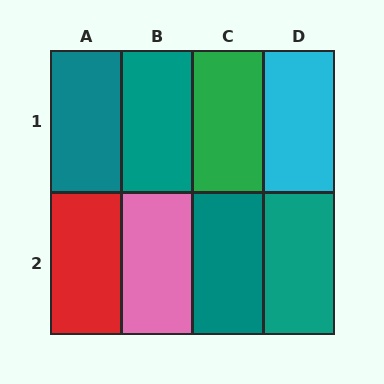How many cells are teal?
4 cells are teal.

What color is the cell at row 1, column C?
Green.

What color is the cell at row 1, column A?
Teal.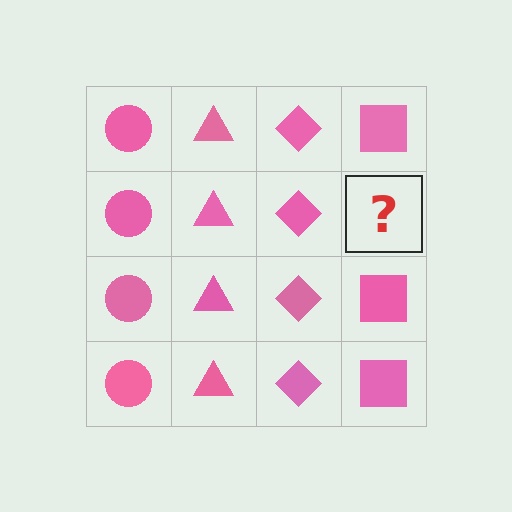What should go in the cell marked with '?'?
The missing cell should contain a pink square.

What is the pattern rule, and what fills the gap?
The rule is that each column has a consistent shape. The gap should be filled with a pink square.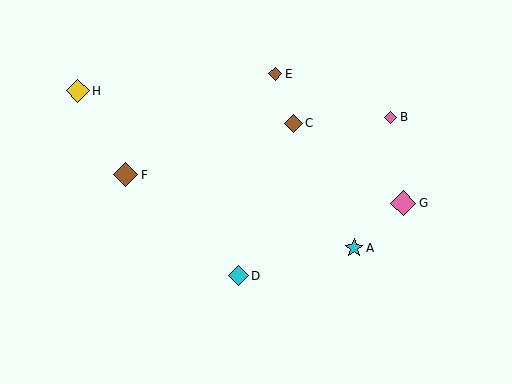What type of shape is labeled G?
Shape G is a pink diamond.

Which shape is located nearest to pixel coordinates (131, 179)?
The brown diamond (labeled F) at (126, 175) is nearest to that location.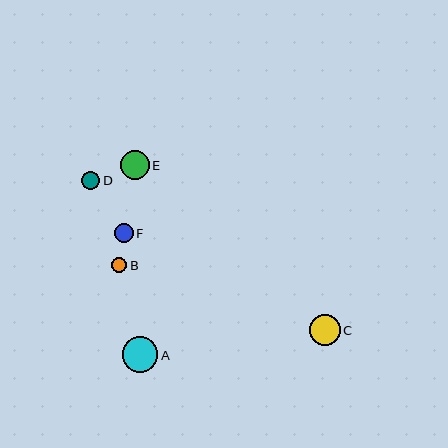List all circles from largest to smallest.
From largest to smallest: A, C, E, F, D, B.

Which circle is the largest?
Circle A is the largest with a size of approximately 36 pixels.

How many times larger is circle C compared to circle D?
Circle C is approximately 1.7 times the size of circle D.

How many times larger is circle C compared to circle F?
Circle C is approximately 1.6 times the size of circle F.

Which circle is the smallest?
Circle B is the smallest with a size of approximately 15 pixels.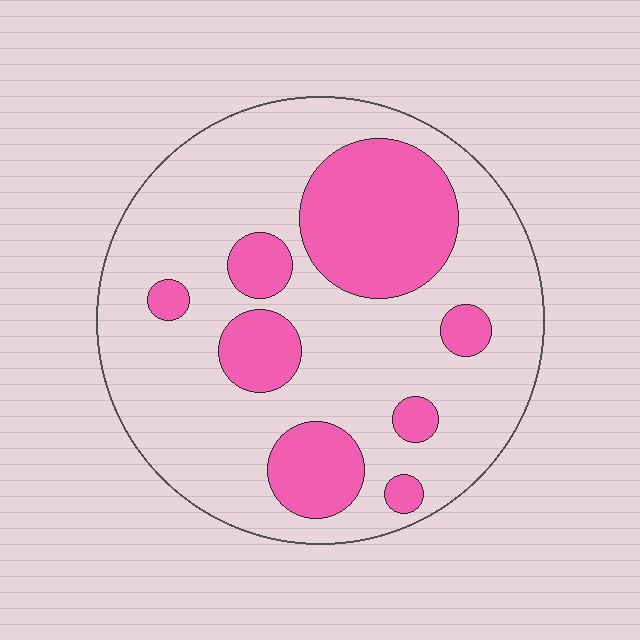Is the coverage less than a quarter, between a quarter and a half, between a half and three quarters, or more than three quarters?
Between a quarter and a half.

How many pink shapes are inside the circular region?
8.